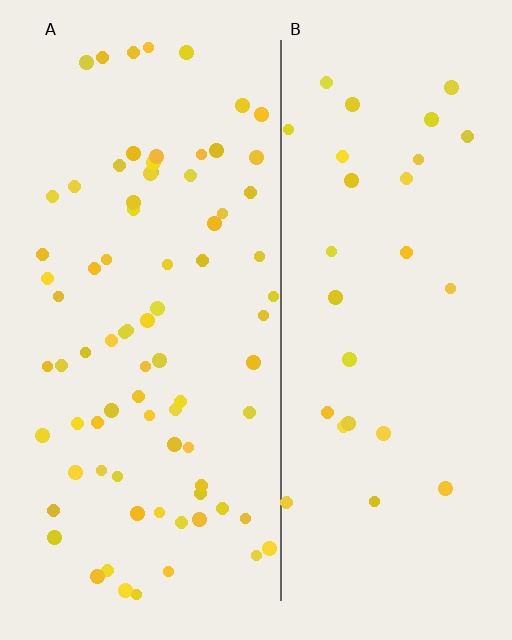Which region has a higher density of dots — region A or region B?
A (the left).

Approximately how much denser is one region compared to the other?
Approximately 2.7× — region A over region B.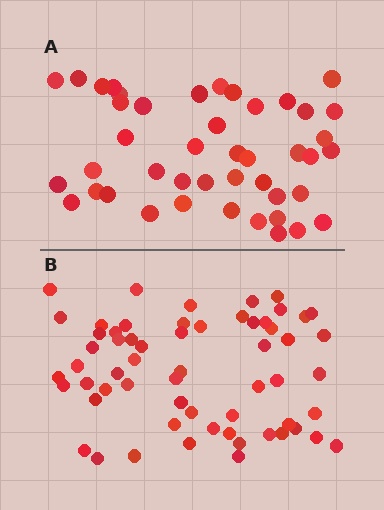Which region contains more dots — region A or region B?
Region B (the bottom region) has more dots.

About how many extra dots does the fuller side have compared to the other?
Region B has approximately 15 more dots than region A.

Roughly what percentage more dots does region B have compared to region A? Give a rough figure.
About 35% more.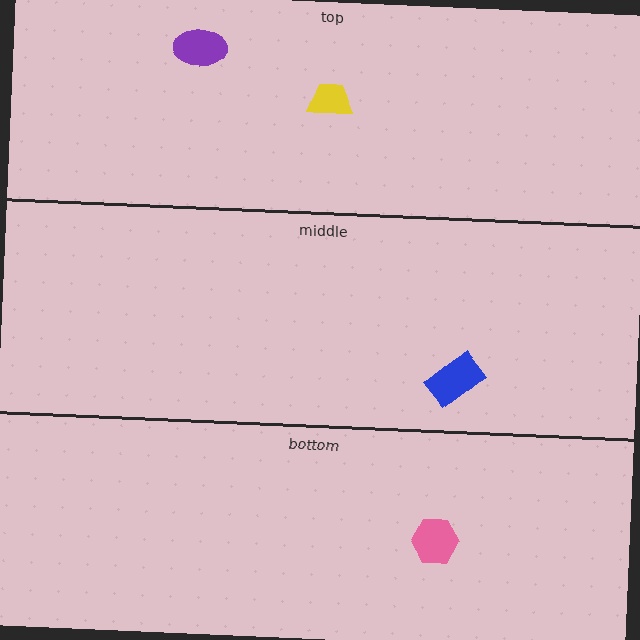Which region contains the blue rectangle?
The middle region.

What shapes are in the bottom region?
The pink hexagon.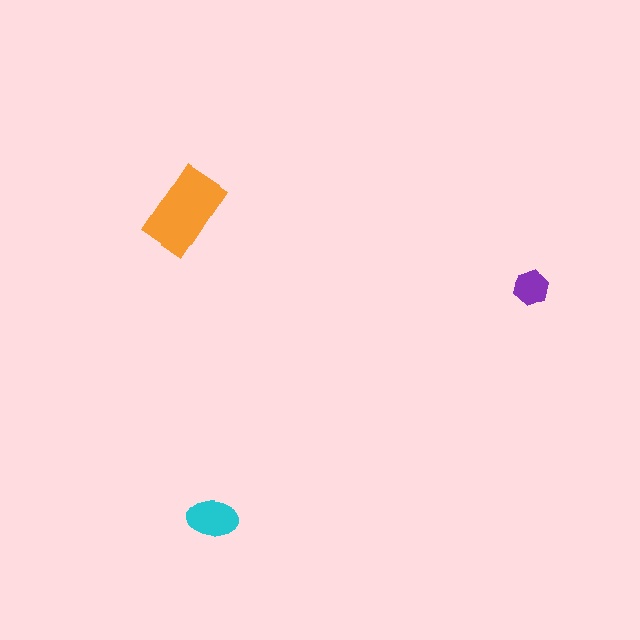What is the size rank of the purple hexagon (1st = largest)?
3rd.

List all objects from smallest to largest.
The purple hexagon, the cyan ellipse, the orange rectangle.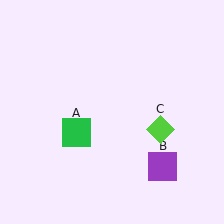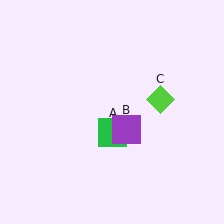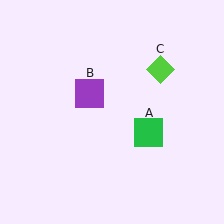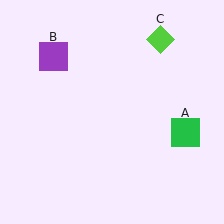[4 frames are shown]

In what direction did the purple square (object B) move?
The purple square (object B) moved up and to the left.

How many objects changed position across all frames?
3 objects changed position: green square (object A), purple square (object B), lime diamond (object C).